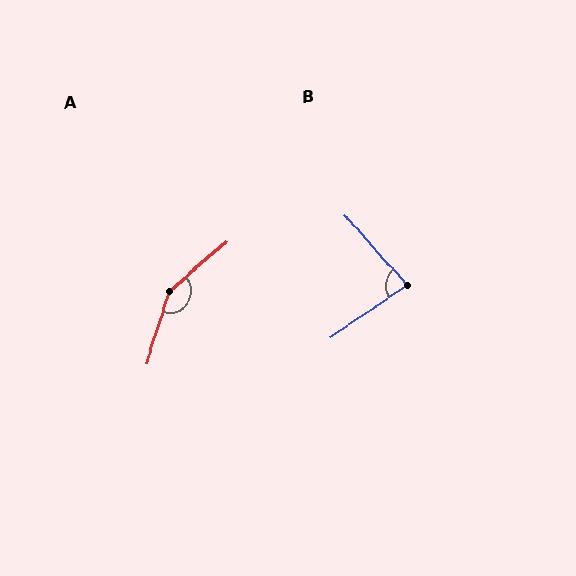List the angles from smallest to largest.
B (82°), A (148°).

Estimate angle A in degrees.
Approximately 148 degrees.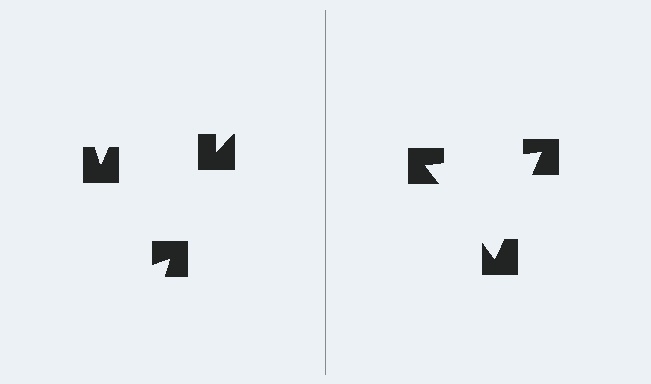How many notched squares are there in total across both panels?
6 — 3 on each side.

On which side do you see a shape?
An illusory triangle appears on the right side. On the left side the wedge cuts are rotated, so no coherent shape forms.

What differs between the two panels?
The notched squares are positioned identically on both sides; only the wedge orientations differ. On the right they align to a triangle; on the left they are misaligned.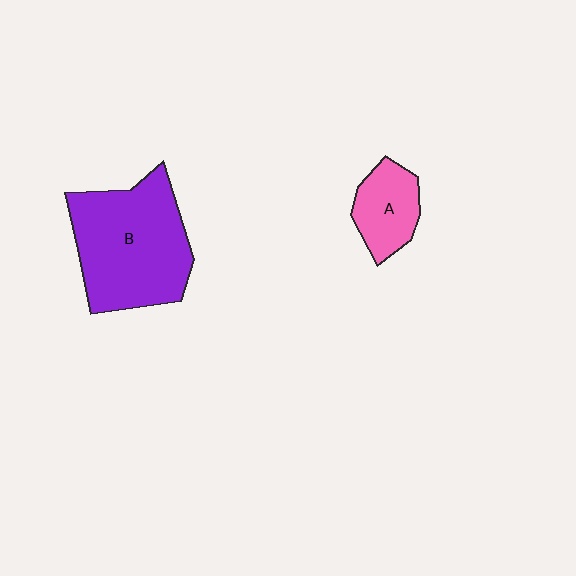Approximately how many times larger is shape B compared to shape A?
Approximately 2.6 times.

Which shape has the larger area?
Shape B (purple).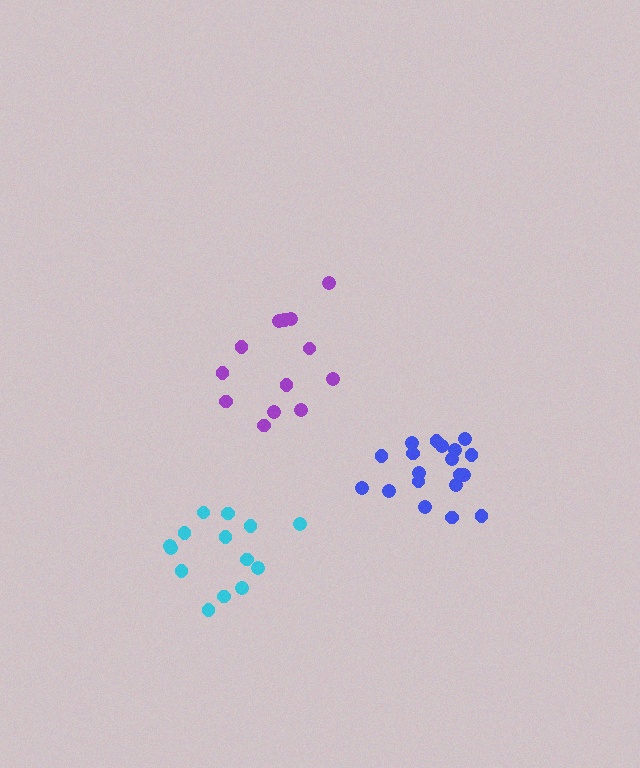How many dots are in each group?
Group 1: 13 dots, Group 2: 14 dots, Group 3: 19 dots (46 total).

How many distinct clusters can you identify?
There are 3 distinct clusters.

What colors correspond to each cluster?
The clusters are colored: purple, cyan, blue.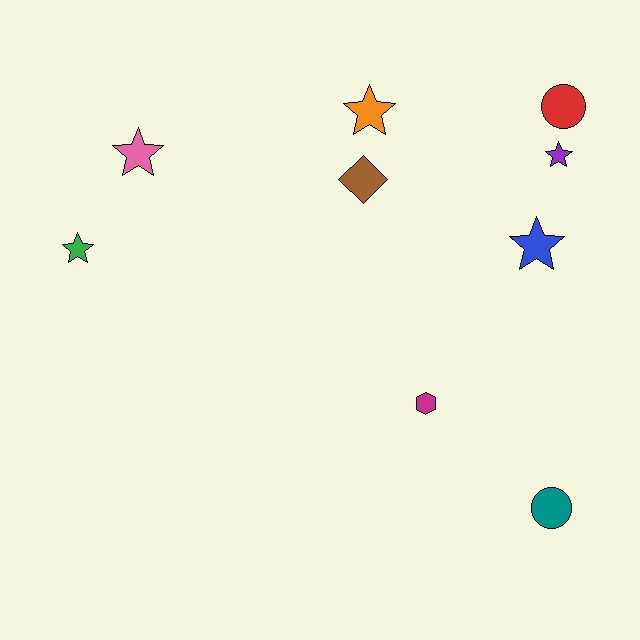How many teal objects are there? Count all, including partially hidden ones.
There is 1 teal object.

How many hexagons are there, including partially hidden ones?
There is 1 hexagon.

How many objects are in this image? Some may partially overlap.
There are 9 objects.